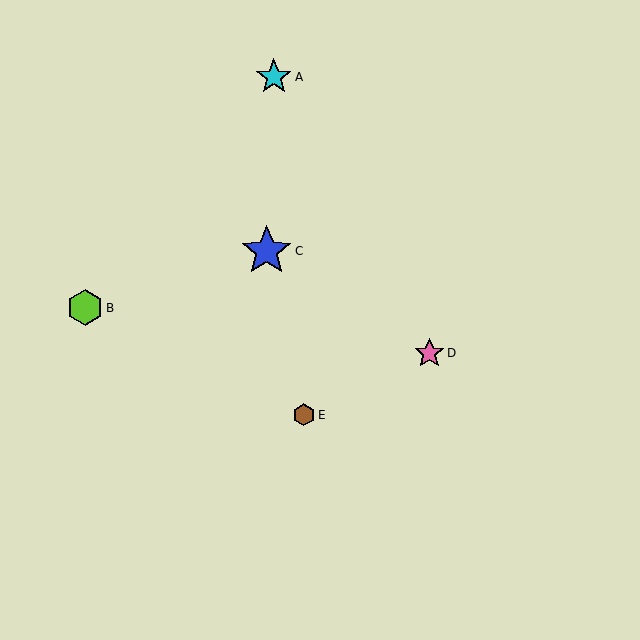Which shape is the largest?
The blue star (labeled C) is the largest.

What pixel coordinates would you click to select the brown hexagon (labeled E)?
Click at (304, 415) to select the brown hexagon E.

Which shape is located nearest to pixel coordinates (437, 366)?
The pink star (labeled D) at (429, 353) is nearest to that location.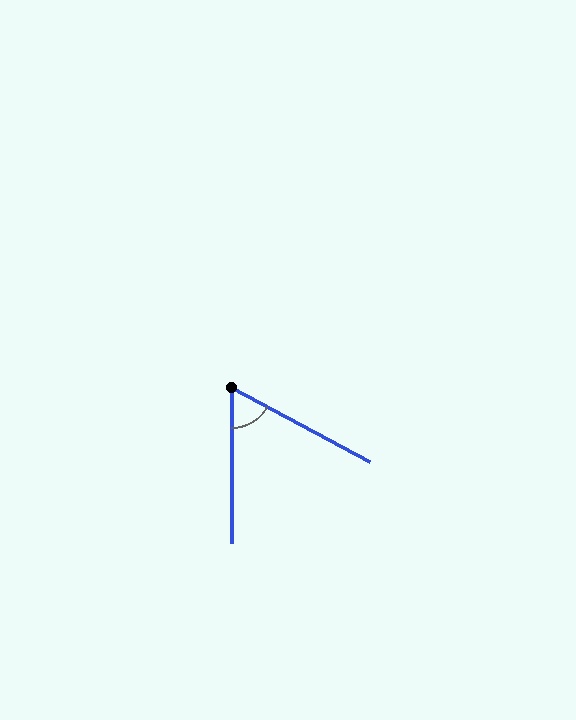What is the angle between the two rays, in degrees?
Approximately 62 degrees.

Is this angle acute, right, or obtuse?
It is acute.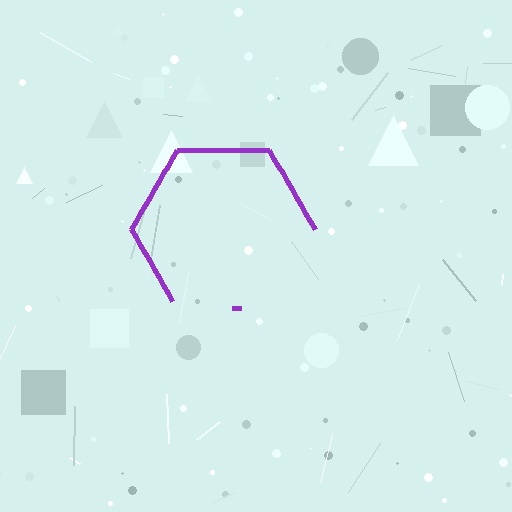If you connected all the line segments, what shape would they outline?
They would outline a hexagon.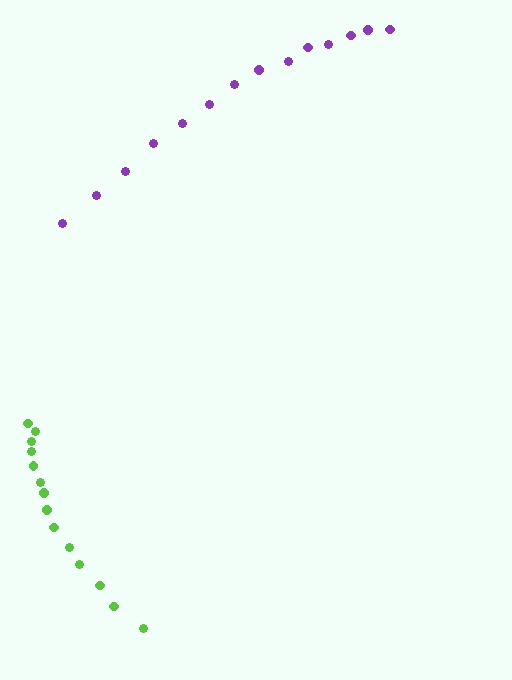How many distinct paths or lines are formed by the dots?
There are 2 distinct paths.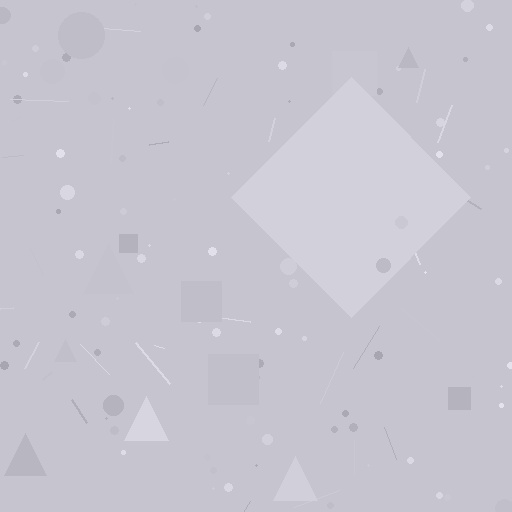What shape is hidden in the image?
A diamond is hidden in the image.